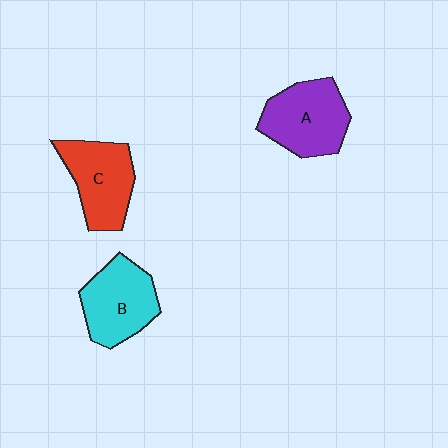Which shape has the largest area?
Shape A (purple).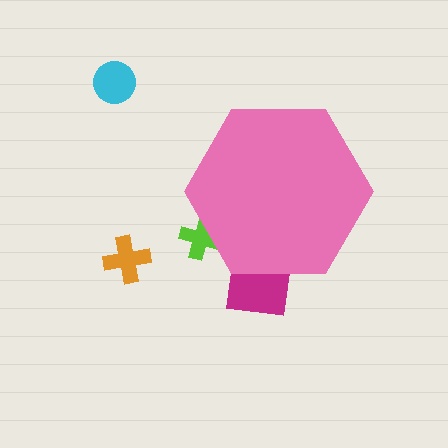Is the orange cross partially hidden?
No, the orange cross is fully visible.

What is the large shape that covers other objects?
A pink hexagon.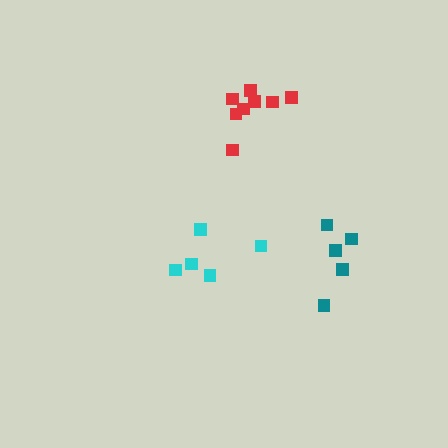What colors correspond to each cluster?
The clusters are colored: teal, red, cyan.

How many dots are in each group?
Group 1: 5 dots, Group 2: 8 dots, Group 3: 5 dots (18 total).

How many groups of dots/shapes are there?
There are 3 groups.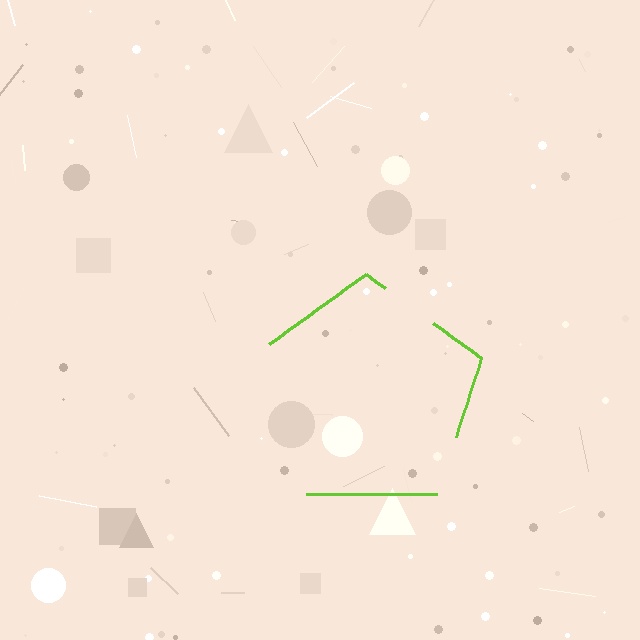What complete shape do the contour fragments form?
The contour fragments form a pentagon.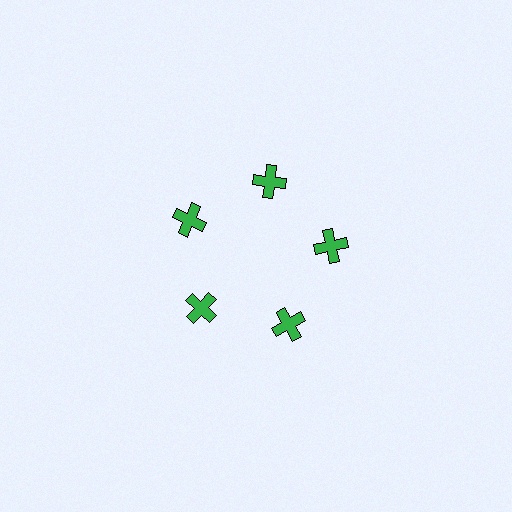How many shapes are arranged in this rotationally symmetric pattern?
There are 5 shapes, arranged in 5 groups of 1.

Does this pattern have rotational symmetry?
Yes, this pattern has 5-fold rotational symmetry. It looks the same after rotating 72 degrees around the center.